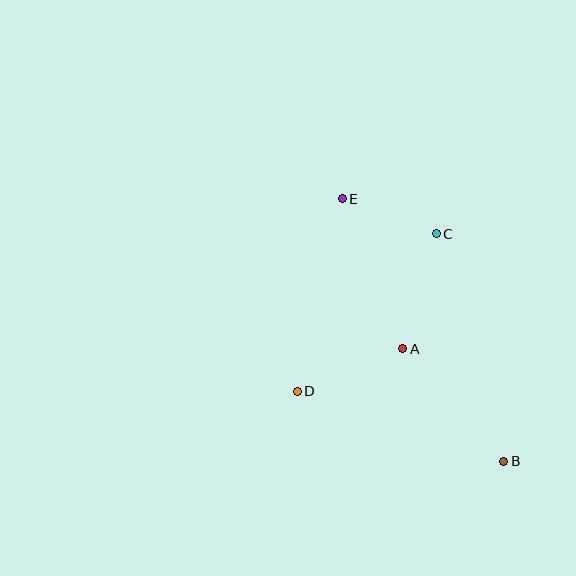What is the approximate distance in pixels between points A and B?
The distance between A and B is approximately 151 pixels.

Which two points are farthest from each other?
Points B and E are farthest from each other.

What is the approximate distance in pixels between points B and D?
The distance between B and D is approximately 218 pixels.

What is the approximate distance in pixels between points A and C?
The distance between A and C is approximately 120 pixels.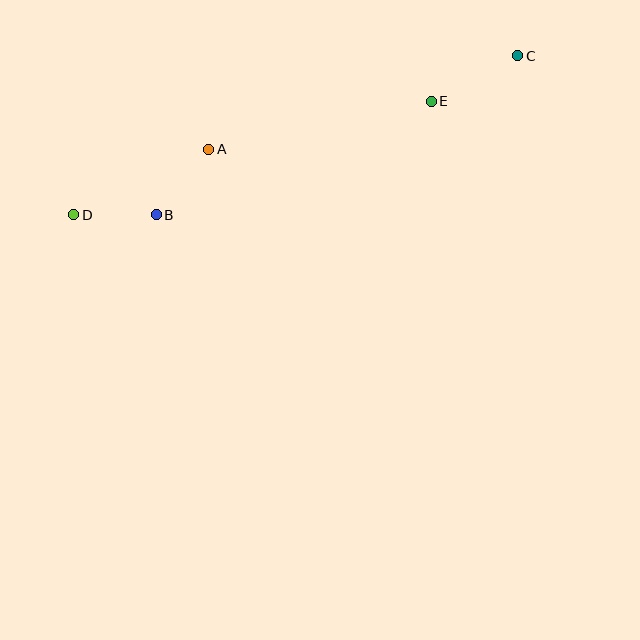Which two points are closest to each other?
Points B and D are closest to each other.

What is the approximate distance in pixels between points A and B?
The distance between A and B is approximately 84 pixels.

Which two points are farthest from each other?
Points C and D are farthest from each other.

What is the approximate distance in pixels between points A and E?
The distance between A and E is approximately 227 pixels.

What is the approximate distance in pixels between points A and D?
The distance between A and D is approximately 150 pixels.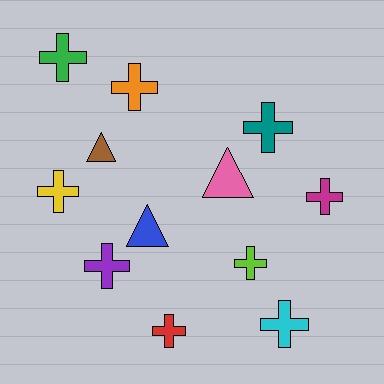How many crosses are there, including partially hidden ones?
There are 9 crosses.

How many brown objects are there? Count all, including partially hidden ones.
There is 1 brown object.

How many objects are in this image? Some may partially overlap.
There are 12 objects.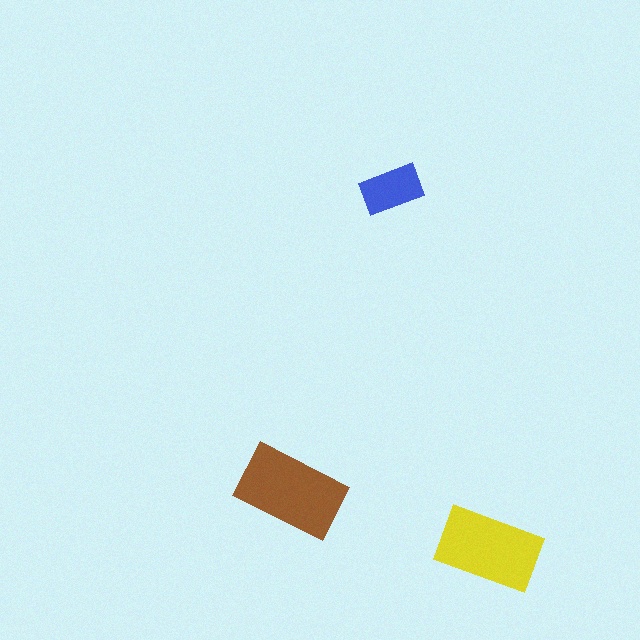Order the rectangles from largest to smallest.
the brown one, the yellow one, the blue one.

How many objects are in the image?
There are 3 objects in the image.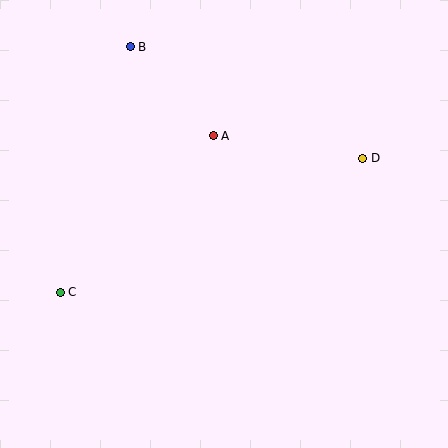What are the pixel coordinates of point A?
Point A is at (213, 136).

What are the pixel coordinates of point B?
Point B is at (130, 47).